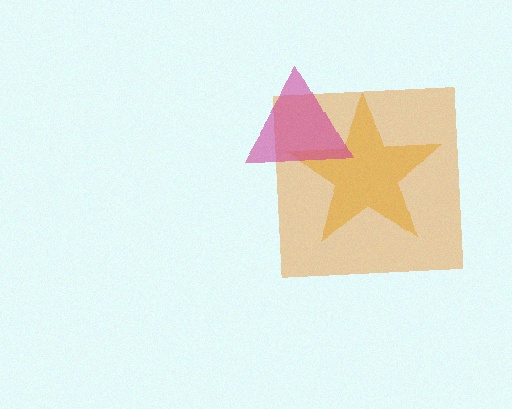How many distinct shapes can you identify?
There are 3 distinct shapes: a yellow star, an orange square, a magenta triangle.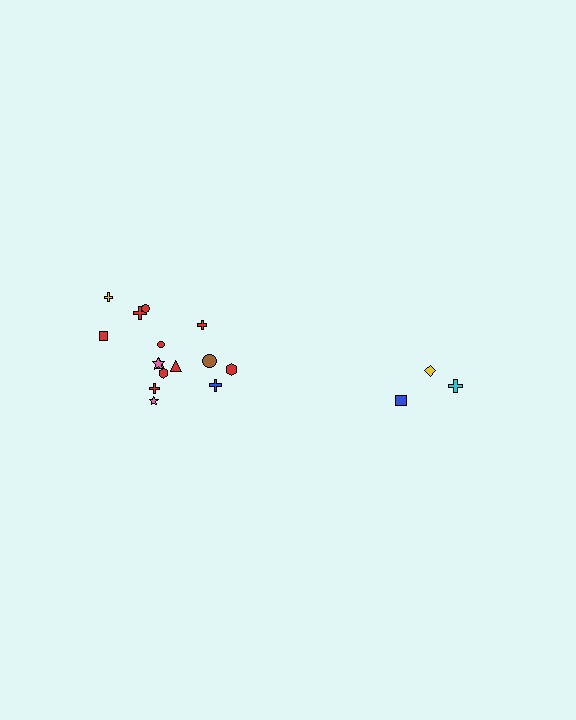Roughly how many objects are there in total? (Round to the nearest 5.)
Roughly 20 objects in total.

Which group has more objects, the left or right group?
The left group.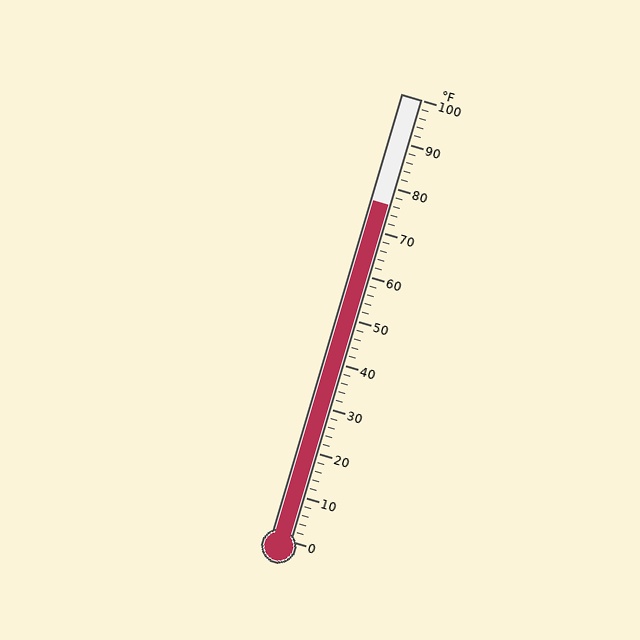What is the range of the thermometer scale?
The thermometer scale ranges from 0°F to 100°F.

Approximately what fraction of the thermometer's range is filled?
The thermometer is filled to approximately 75% of its range.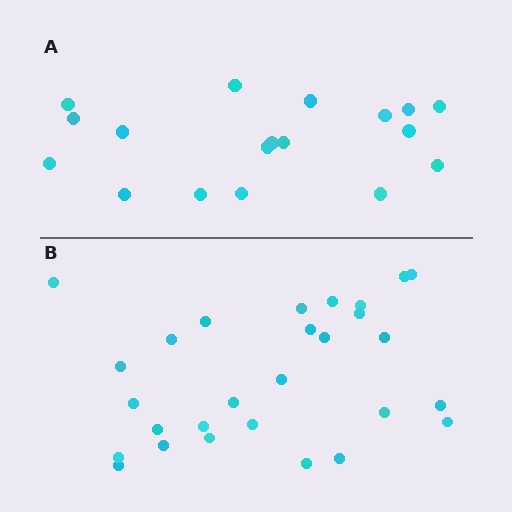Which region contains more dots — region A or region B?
Region B (the bottom region) has more dots.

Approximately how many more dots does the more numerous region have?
Region B has roughly 10 or so more dots than region A.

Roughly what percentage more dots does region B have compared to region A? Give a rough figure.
About 55% more.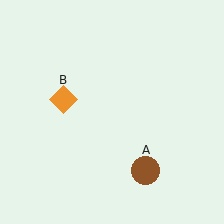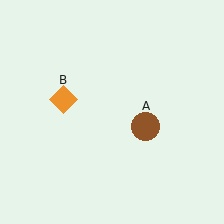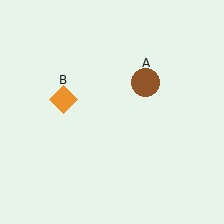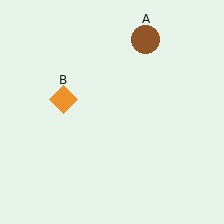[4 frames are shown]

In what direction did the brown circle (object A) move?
The brown circle (object A) moved up.